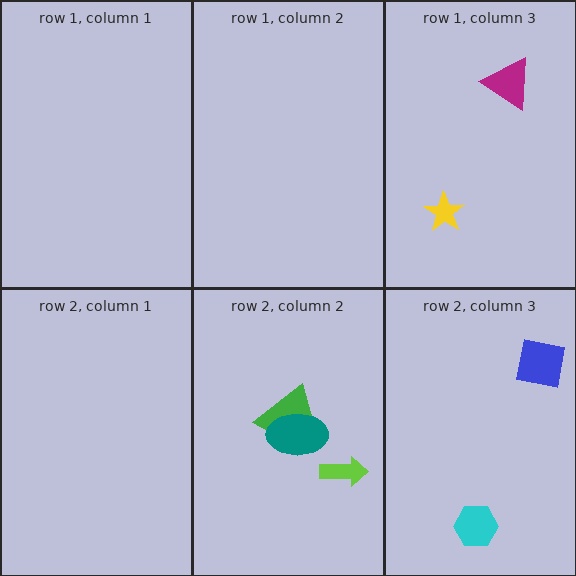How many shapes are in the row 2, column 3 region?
2.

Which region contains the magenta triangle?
The row 1, column 3 region.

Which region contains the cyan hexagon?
The row 2, column 3 region.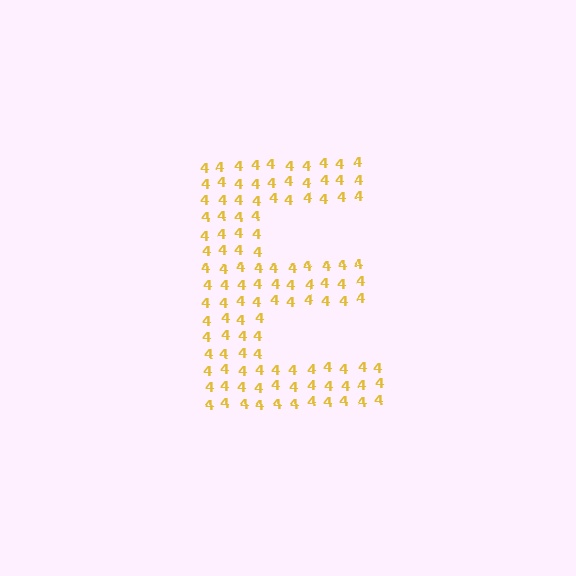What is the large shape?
The large shape is the letter E.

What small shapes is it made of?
It is made of small digit 4's.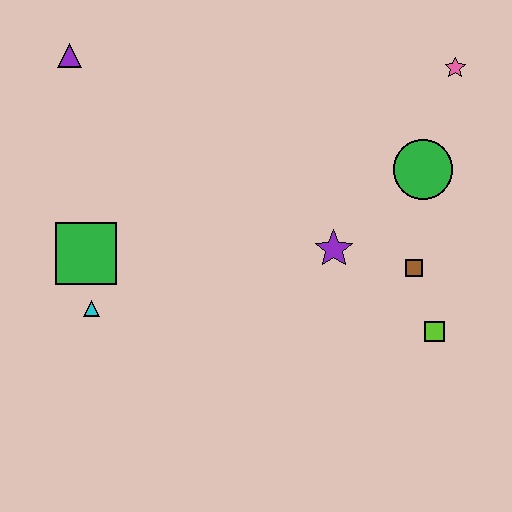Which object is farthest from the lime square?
The purple triangle is farthest from the lime square.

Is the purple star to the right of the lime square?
No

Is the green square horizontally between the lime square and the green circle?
No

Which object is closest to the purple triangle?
The green square is closest to the purple triangle.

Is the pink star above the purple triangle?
No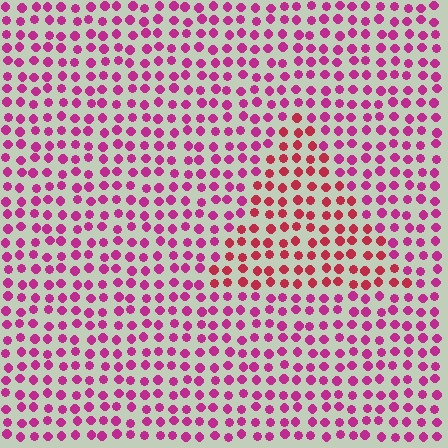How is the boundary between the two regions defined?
The boundary is defined purely by a slight shift in hue (about 30 degrees). Spacing, size, and orientation are identical on both sides.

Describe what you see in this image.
The image is filled with small magenta elements in a uniform arrangement. A triangle-shaped region is visible where the elements are tinted to a slightly different hue, forming a subtle color boundary.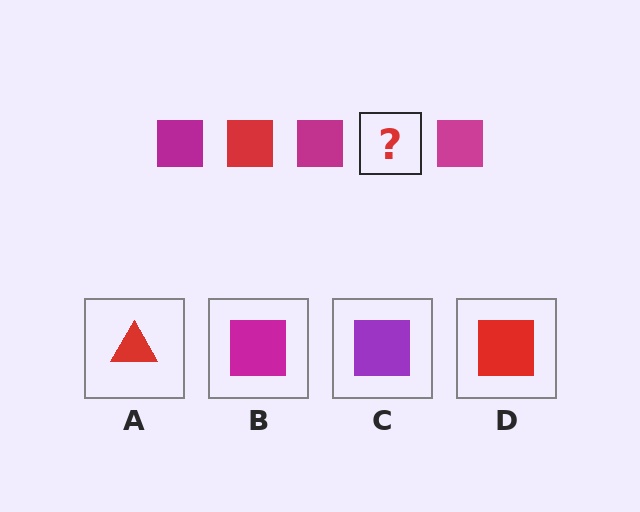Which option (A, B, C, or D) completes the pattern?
D.